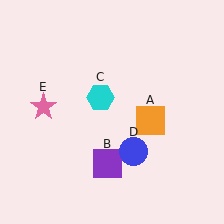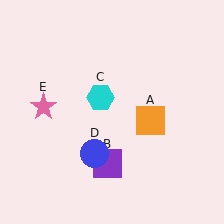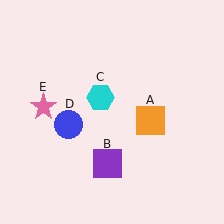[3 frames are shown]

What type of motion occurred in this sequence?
The blue circle (object D) rotated clockwise around the center of the scene.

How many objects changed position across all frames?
1 object changed position: blue circle (object D).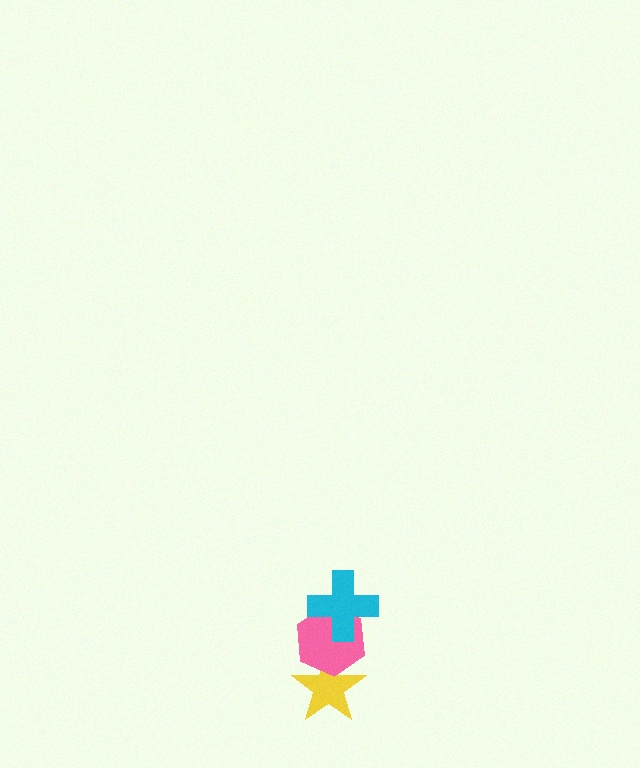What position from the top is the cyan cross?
The cyan cross is 1st from the top.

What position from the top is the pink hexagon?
The pink hexagon is 2nd from the top.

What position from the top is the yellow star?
The yellow star is 3rd from the top.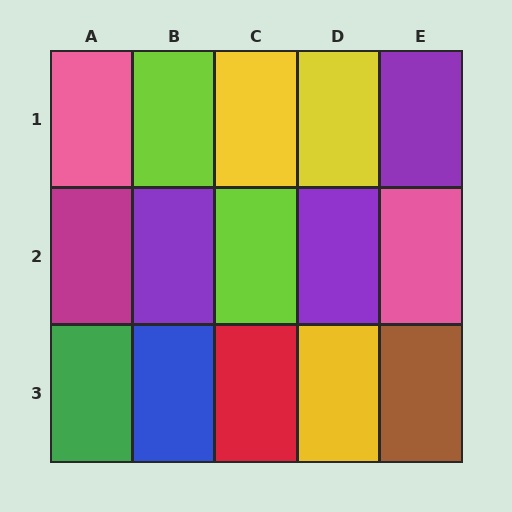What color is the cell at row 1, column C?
Yellow.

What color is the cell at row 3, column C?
Red.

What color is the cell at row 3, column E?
Brown.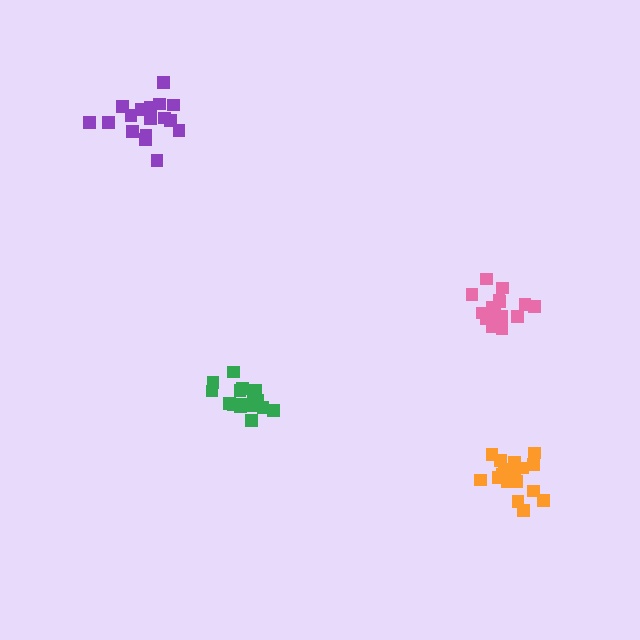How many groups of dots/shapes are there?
There are 4 groups.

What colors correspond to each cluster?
The clusters are colored: purple, orange, pink, green.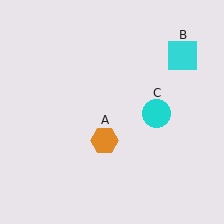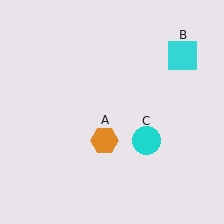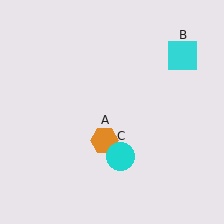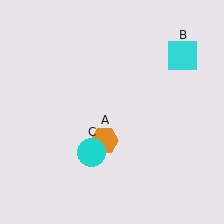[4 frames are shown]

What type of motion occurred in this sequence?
The cyan circle (object C) rotated clockwise around the center of the scene.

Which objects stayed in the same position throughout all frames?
Orange hexagon (object A) and cyan square (object B) remained stationary.